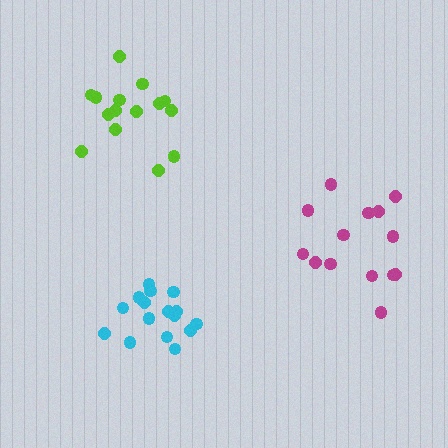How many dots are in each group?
Group 1: 15 dots, Group 2: 16 dots, Group 3: 14 dots (45 total).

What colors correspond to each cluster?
The clusters are colored: lime, cyan, magenta.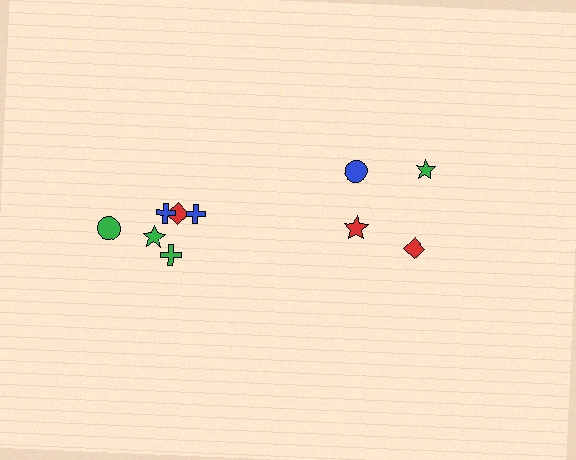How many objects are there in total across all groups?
There are 10 objects.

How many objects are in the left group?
There are 6 objects.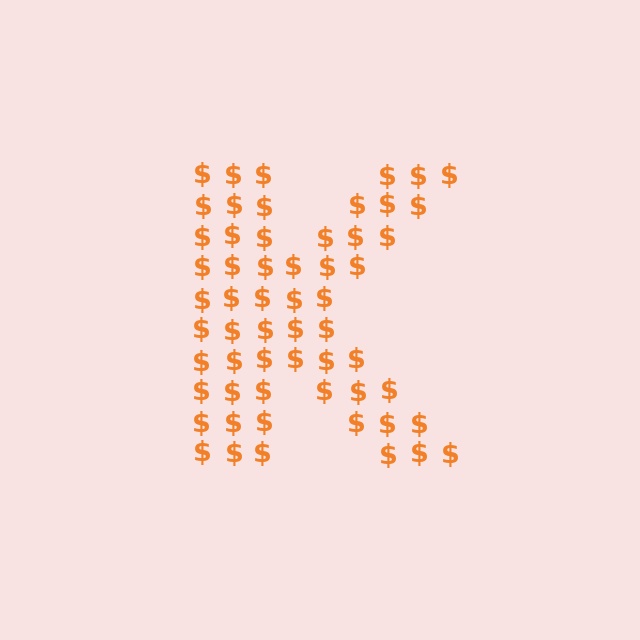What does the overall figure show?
The overall figure shows the letter K.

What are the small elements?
The small elements are dollar signs.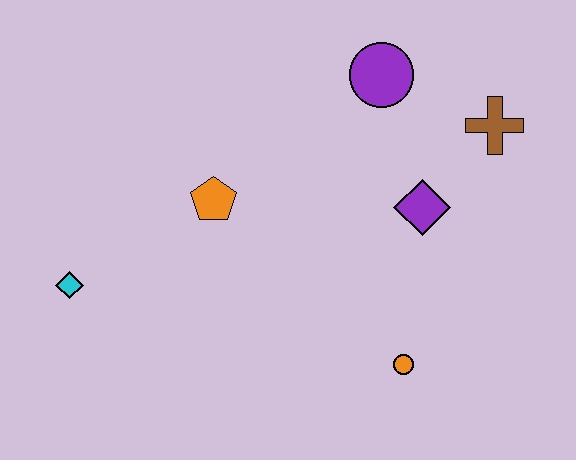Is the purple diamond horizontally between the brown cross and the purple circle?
Yes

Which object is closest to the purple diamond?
The brown cross is closest to the purple diamond.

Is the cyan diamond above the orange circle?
Yes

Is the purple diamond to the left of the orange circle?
No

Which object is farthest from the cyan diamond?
The brown cross is farthest from the cyan diamond.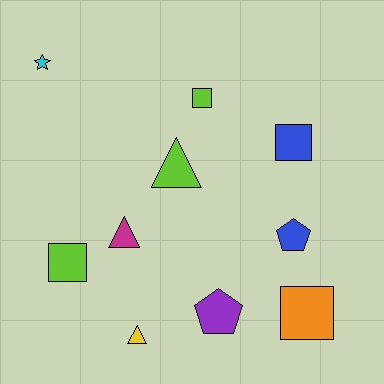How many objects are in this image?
There are 10 objects.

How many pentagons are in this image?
There are 2 pentagons.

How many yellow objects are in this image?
There is 1 yellow object.